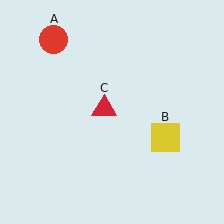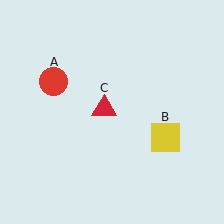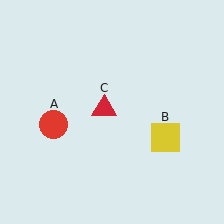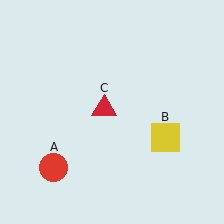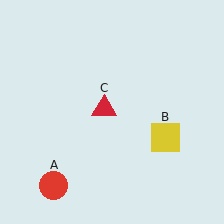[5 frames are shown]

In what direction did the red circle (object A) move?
The red circle (object A) moved down.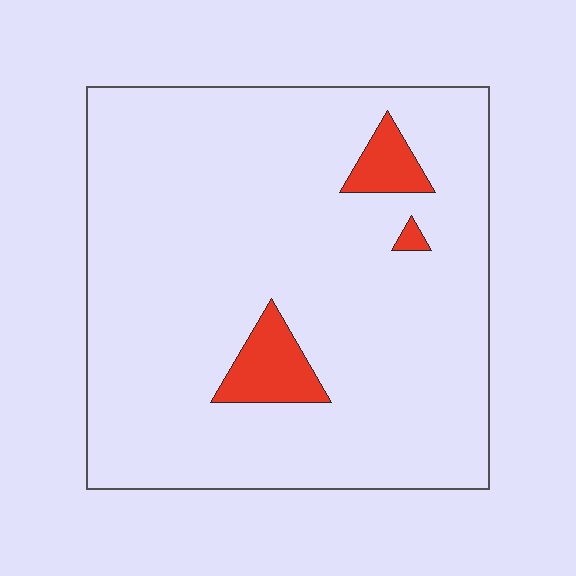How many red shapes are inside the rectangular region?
3.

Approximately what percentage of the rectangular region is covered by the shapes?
Approximately 5%.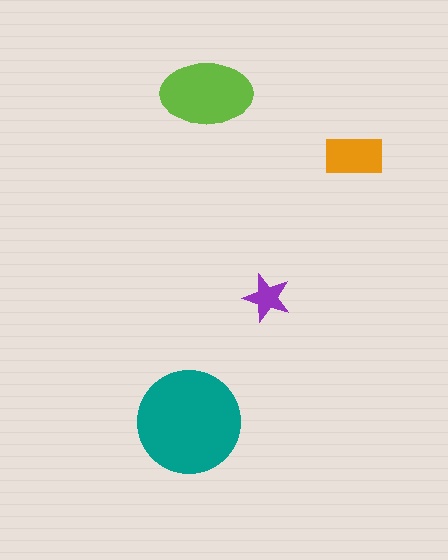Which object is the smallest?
The purple star.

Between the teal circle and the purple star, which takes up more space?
The teal circle.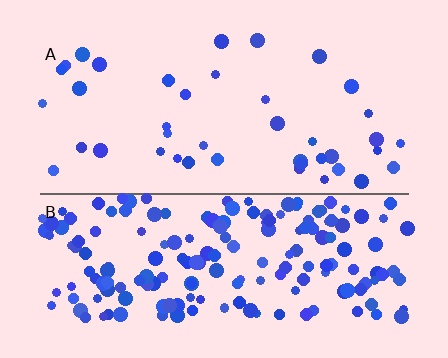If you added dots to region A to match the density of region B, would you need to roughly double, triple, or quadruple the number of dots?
Approximately quadruple.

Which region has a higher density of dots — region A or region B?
B (the bottom).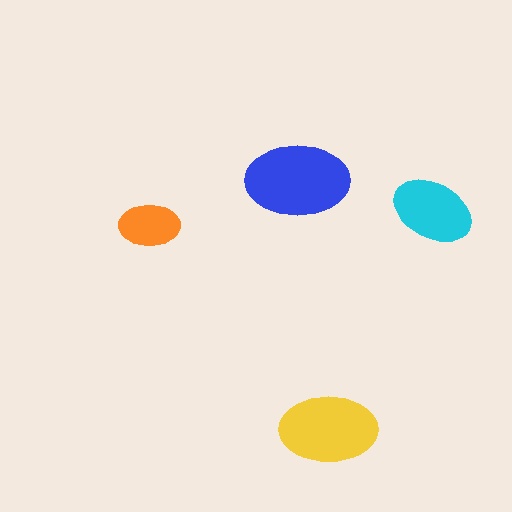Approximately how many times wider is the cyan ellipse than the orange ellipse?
About 1.5 times wider.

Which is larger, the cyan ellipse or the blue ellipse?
The blue one.